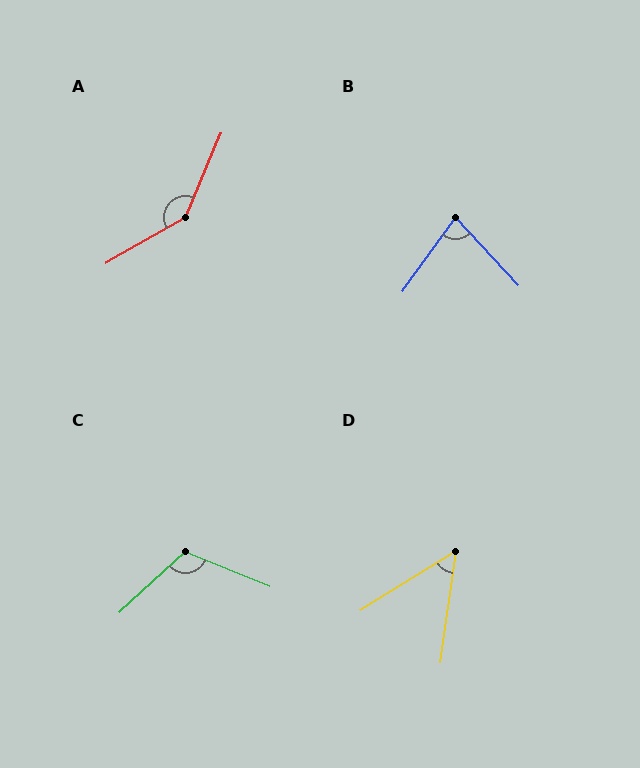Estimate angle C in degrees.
Approximately 115 degrees.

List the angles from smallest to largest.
D (50°), B (79°), C (115°), A (142°).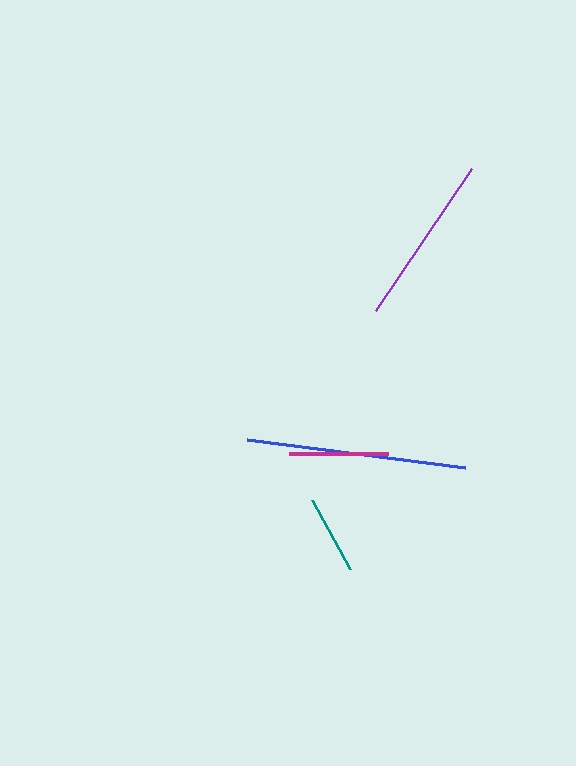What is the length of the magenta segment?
The magenta segment is approximately 100 pixels long.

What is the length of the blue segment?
The blue segment is approximately 219 pixels long.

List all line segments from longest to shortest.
From longest to shortest: blue, purple, magenta, teal.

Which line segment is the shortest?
The teal line is the shortest at approximately 78 pixels.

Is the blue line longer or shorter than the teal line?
The blue line is longer than the teal line.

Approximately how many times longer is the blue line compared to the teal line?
The blue line is approximately 2.8 times the length of the teal line.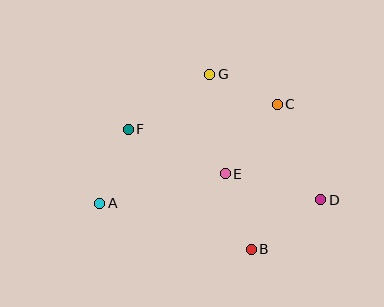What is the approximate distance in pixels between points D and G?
The distance between D and G is approximately 167 pixels.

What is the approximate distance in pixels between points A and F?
The distance between A and F is approximately 79 pixels.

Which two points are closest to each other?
Points C and G are closest to each other.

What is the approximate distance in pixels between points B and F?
The distance between B and F is approximately 172 pixels.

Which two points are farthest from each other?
Points A and D are farthest from each other.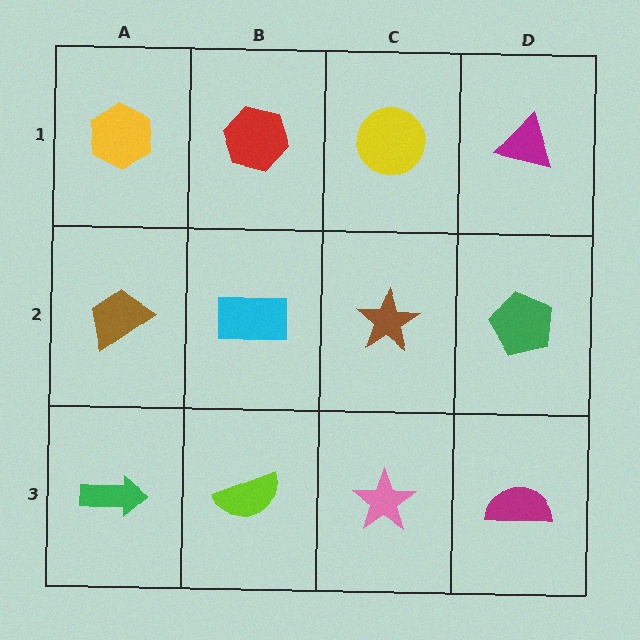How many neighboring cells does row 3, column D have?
2.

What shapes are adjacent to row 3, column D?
A green pentagon (row 2, column D), a pink star (row 3, column C).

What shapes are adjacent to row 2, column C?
A yellow circle (row 1, column C), a pink star (row 3, column C), a cyan rectangle (row 2, column B), a green pentagon (row 2, column D).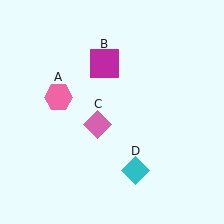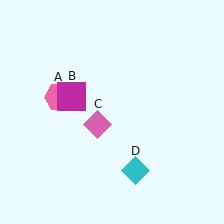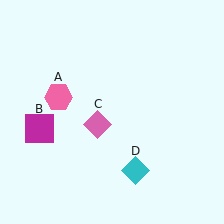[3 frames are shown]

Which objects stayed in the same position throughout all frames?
Pink hexagon (object A) and pink diamond (object C) and cyan diamond (object D) remained stationary.